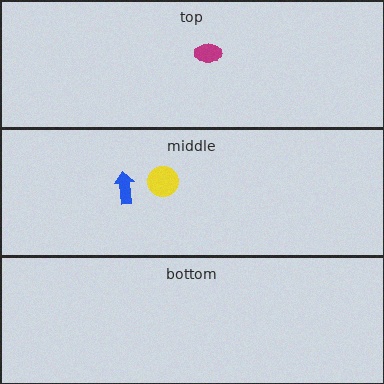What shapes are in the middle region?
The yellow circle, the blue arrow.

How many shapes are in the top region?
1.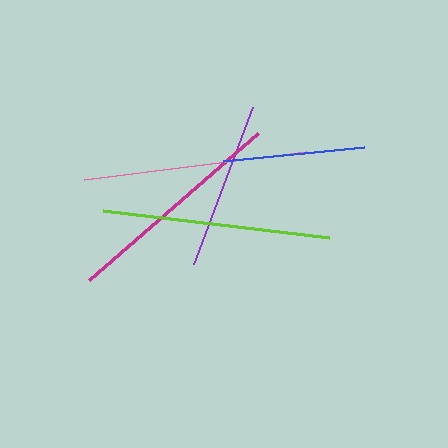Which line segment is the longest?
The lime line is the longest at approximately 228 pixels.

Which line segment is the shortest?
The blue line is the shortest at approximately 141 pixels.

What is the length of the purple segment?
The purple segment is approximately 167 pixels long.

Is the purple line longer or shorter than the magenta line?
The magenta line is longer than the purple line.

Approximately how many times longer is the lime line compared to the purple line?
The lime line is approximately 1.4 times the length of the purple line.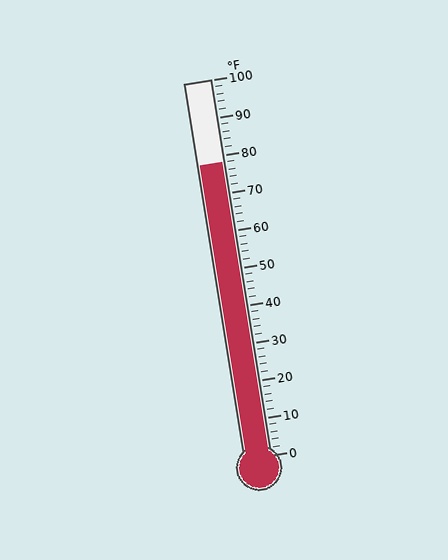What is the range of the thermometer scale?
The thermometer scale ranges from 0°F to 100°F.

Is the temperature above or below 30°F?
The temperature is above 30°F.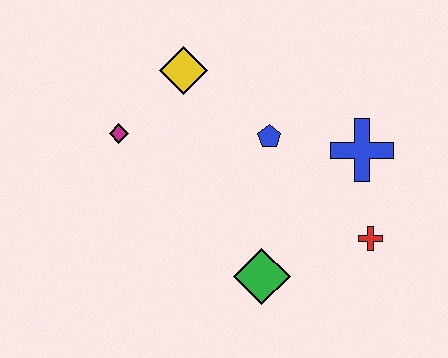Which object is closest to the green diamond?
The red cross is closest to the green diamond.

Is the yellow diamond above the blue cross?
Yes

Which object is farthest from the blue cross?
The magenta diamond is farthest from the blue cross.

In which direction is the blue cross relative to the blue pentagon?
The blue cross is to the right of the blue pentagon.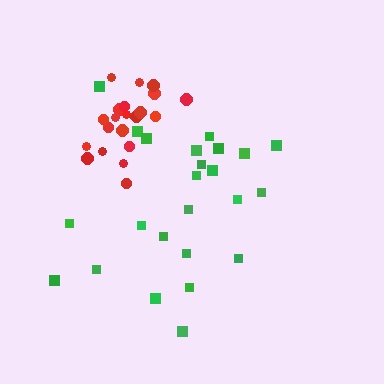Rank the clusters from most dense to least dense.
red, green.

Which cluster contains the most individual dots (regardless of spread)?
Green (25).